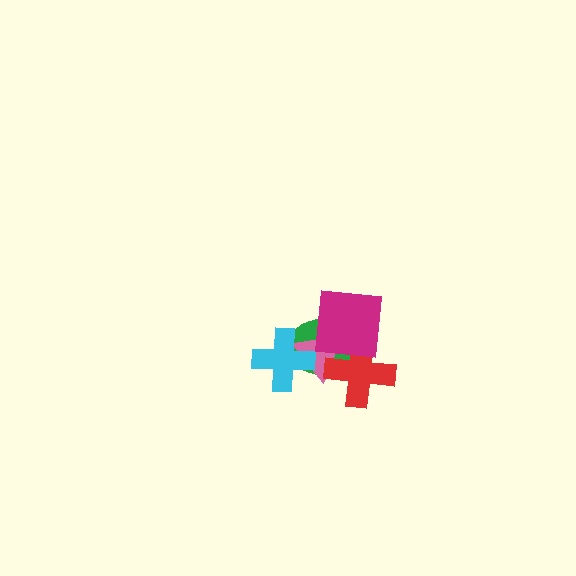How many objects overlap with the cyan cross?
2 objects overlap with the cyan cross.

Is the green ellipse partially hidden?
Yes, it is partially covered by another shape.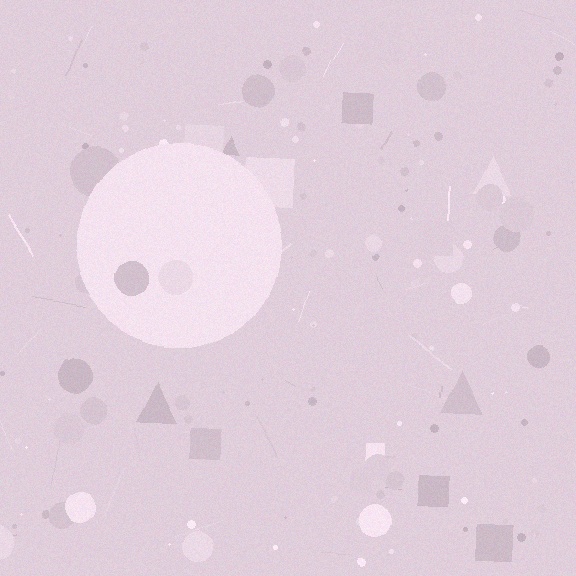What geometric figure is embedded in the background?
A circle is embedded in the background.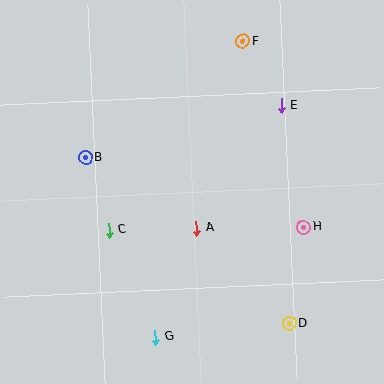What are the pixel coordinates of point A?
Point A is at (196, 228).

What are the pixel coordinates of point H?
Point H is at (304, 227).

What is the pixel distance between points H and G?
The distance between H and G is 185 pixels.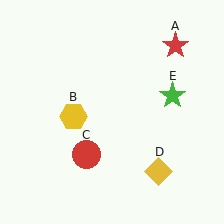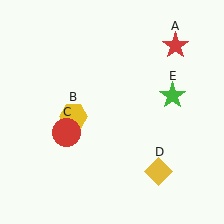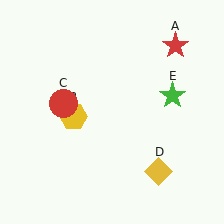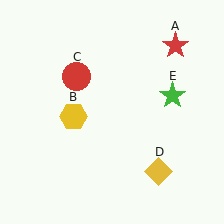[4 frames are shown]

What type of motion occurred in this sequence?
The red circle (object C) rotated clockwise around the center of the scene.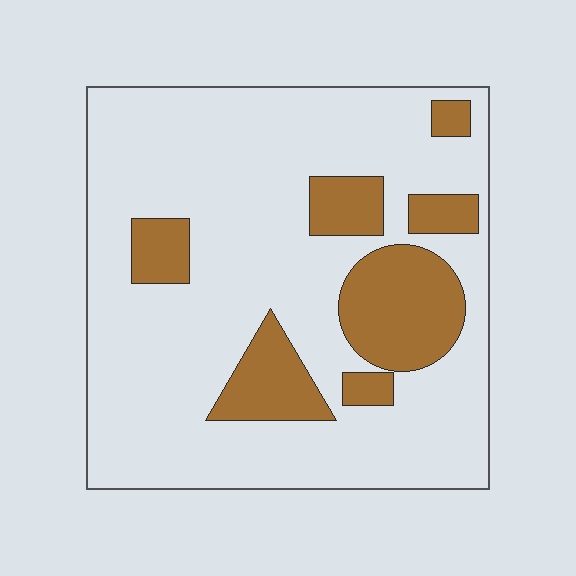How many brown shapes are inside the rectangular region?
7.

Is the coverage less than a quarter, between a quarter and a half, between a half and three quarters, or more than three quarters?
Less than a quarter.